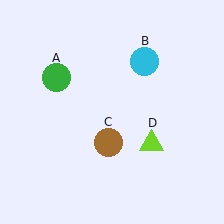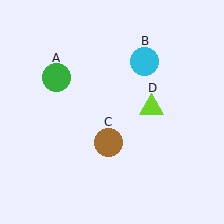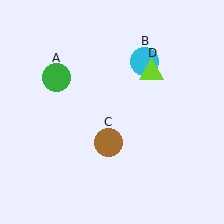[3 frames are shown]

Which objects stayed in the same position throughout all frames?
Green circle (object A) and cyan circle (object B) and brown circle (object C) remained stationary.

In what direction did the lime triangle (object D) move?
The lime triangle (object D) moved up.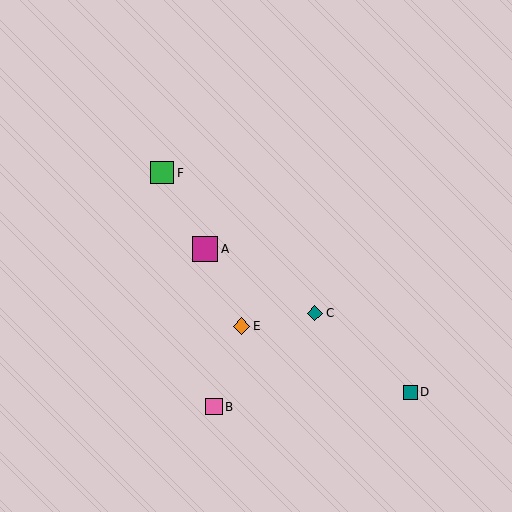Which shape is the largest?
The magenta square (labeled A) is the largest.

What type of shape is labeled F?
Shape F is a green square.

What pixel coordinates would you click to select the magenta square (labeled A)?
Click at (205, 249) to select the magenta square A.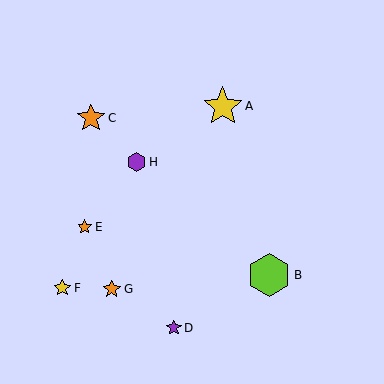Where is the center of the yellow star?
The center of the yellow star is at (223, 106).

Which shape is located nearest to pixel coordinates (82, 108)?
The orange star (labeled C) at (91, 118) is nearest to that location.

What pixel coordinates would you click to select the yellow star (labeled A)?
Click at (223, 106) to select the yellow star A.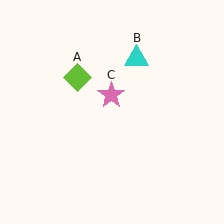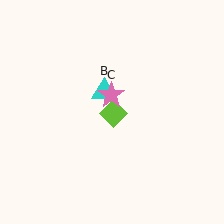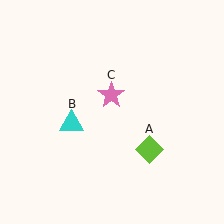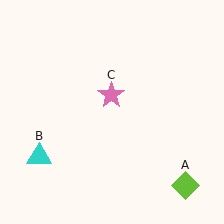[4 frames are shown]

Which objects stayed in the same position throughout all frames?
Pink star (object C) remained stationary.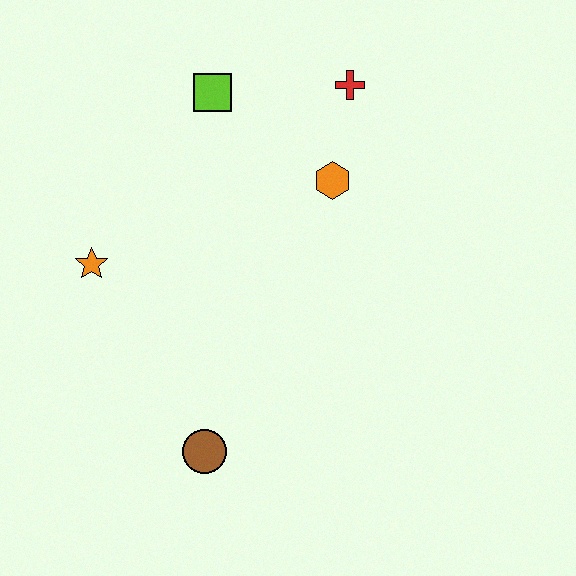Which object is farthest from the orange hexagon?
The brown circle is farthest from the orange hexagon.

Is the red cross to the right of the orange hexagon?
Yes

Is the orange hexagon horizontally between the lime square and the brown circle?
No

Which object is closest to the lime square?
The red cross is closest to the lime square.